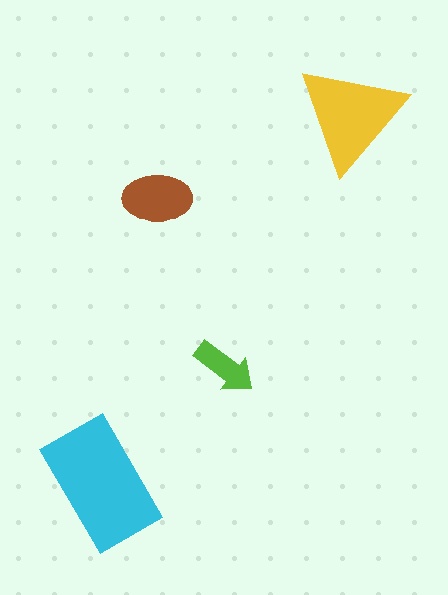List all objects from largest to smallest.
The cyan rectangle, the yellow triangle, the brown ellipse, the lime arrow.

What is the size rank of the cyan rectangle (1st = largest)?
1st.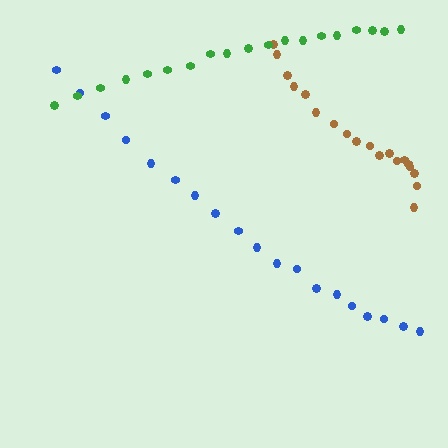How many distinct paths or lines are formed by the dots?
There are 3 distinct paths.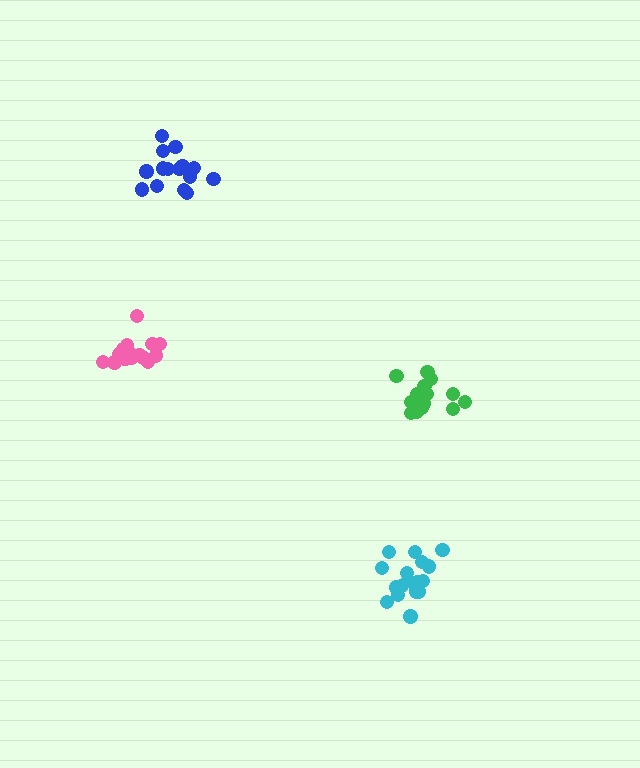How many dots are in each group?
Group 1: 15 dots, Group 2: 19 dots, Group 3: 18 dots, Group 4: 16 dots (68 total).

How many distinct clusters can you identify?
There are 4 distinct clusters.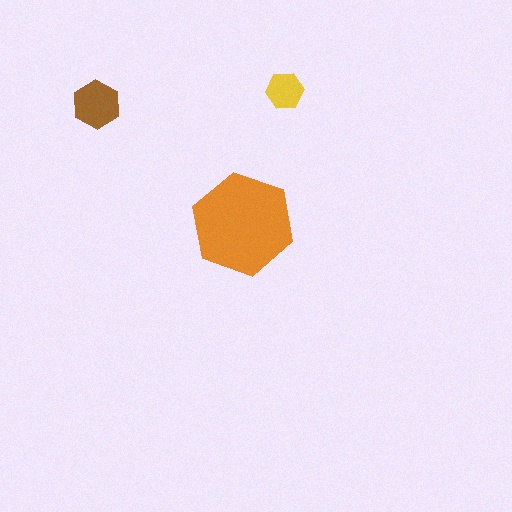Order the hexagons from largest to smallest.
the orange one, the brown one, the yellow one.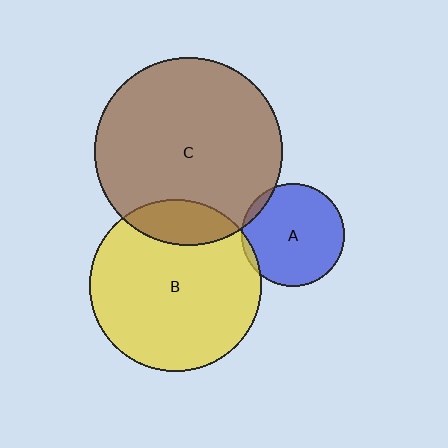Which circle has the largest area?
Circle C (brown).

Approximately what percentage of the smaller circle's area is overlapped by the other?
Approximately 15%.